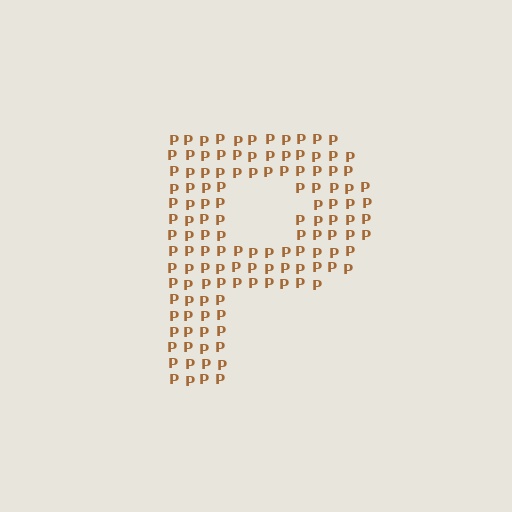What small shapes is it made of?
It is made of small letter P's.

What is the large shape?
The large shape is the letter P.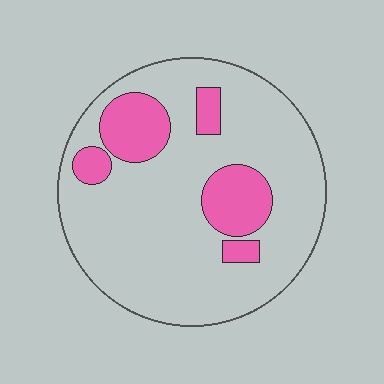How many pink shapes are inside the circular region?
5.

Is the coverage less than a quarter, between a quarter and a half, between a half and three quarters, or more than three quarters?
Less than a quarter.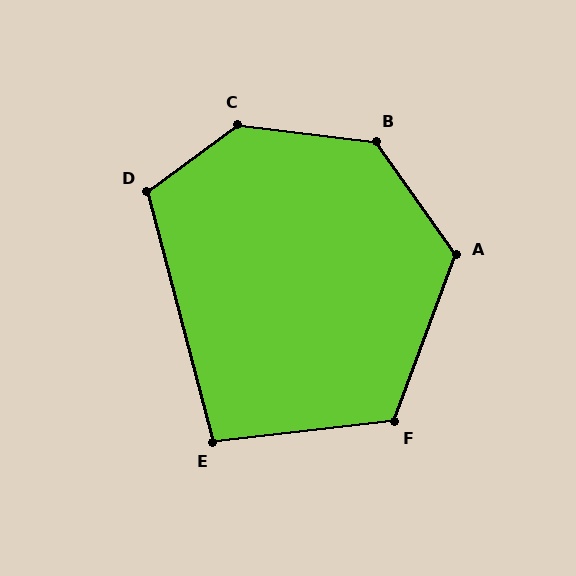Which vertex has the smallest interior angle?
E, at approximately 99 degrees.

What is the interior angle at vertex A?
Approximately 125 degrees (obtuse).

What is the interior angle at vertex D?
Approximately 111 degrees (obtuse).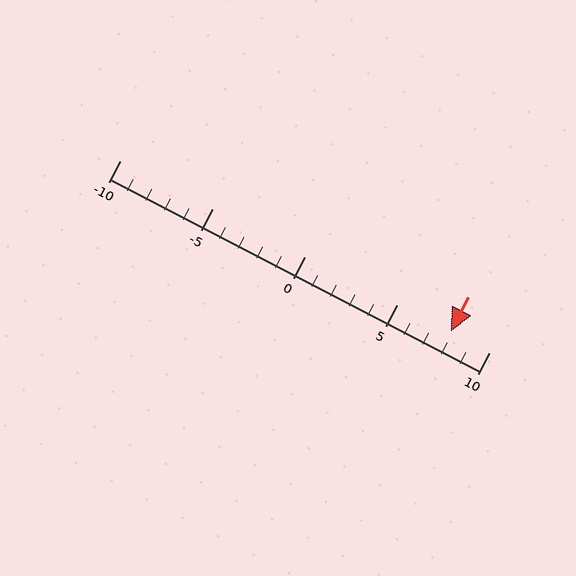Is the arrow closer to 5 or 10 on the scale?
The arrow is closer to 10.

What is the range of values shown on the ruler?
The ruler shows values from -10 to 10.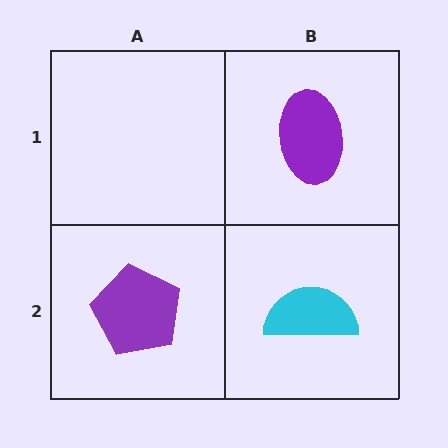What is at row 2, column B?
A cyan semicircle.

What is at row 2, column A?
A purple pentagon.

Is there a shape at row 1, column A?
No, that cell is empty.